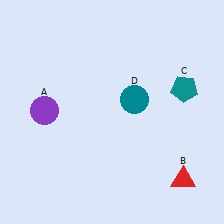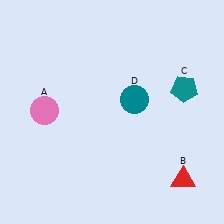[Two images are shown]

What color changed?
The circle (A) changed from purple in Image 1 to pink in Image 2.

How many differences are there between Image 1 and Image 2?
There is 1 difference between the two images.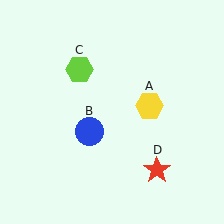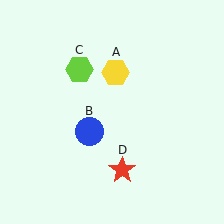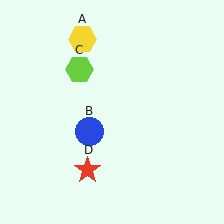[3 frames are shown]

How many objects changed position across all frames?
2 objects changed position: yellow hexagon (object A), red star (object D).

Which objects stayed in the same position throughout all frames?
Blue circle (object B) and lime hexagon (object C) remained stationary.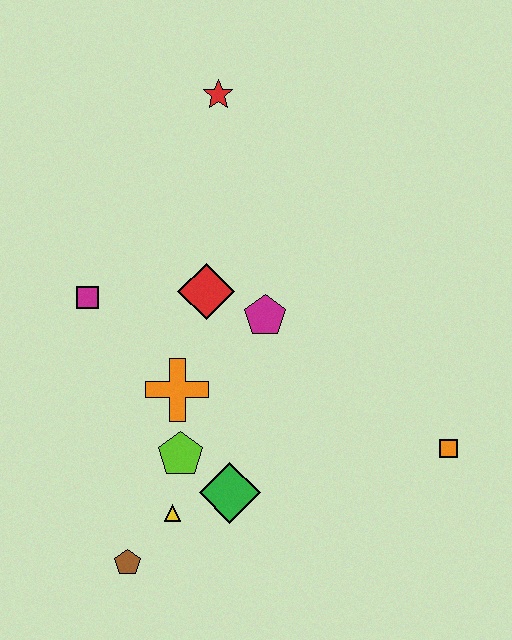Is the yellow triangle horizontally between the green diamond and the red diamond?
No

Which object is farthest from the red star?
The brown pentagon is farthest from the red star.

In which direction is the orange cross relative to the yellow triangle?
The orange cross is above the yellow triangle.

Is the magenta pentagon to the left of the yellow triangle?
No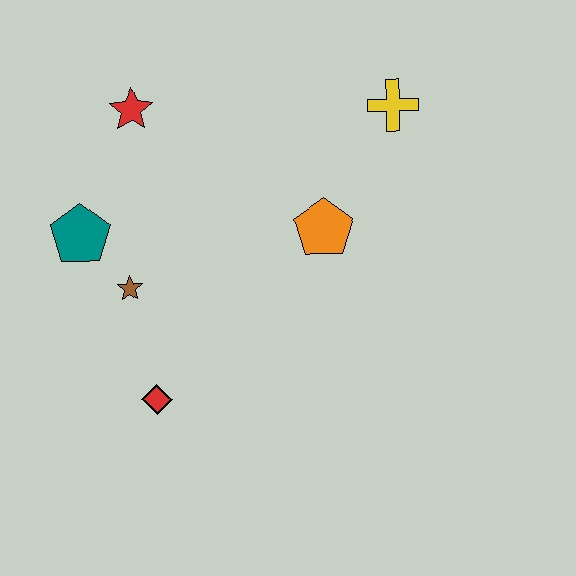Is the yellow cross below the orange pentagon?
No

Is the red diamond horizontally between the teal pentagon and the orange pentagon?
Yes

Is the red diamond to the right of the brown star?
Yes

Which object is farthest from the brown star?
The yellow cross is farthest from the brown star.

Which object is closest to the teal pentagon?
The brown star is closest to the teal pentagon.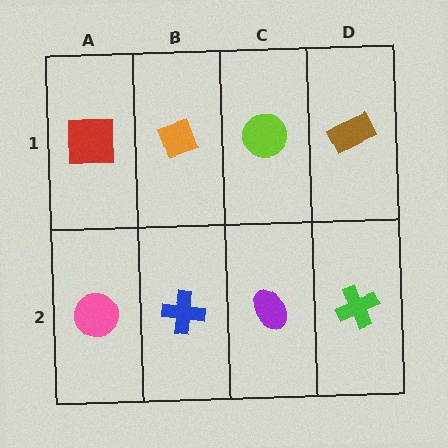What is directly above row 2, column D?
A brown rectangle.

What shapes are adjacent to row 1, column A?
A pink circle (row 2, column A), an orange diamond (row 1, column B).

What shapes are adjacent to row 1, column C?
A purple ellipse (row 2, column C), an orange diamond (row 1, column B), a brown rectangle (row 1, column D).